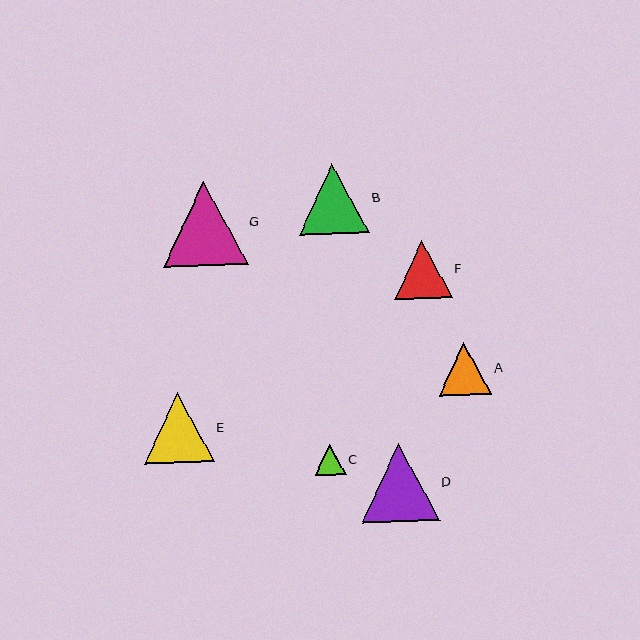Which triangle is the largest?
Triangle G is the largest with a size of approximately 84 pixels.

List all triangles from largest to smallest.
From largest to smallest: G, D, E, B, F, A, C.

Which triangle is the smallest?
Triangle C is the smallest with a size of approximately 31 pixels.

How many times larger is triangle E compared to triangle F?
Triangle E is approximately 1.2 times the size of triangle F.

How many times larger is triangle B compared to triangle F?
Triangle B is approximately 1.2 times the size of triangle F.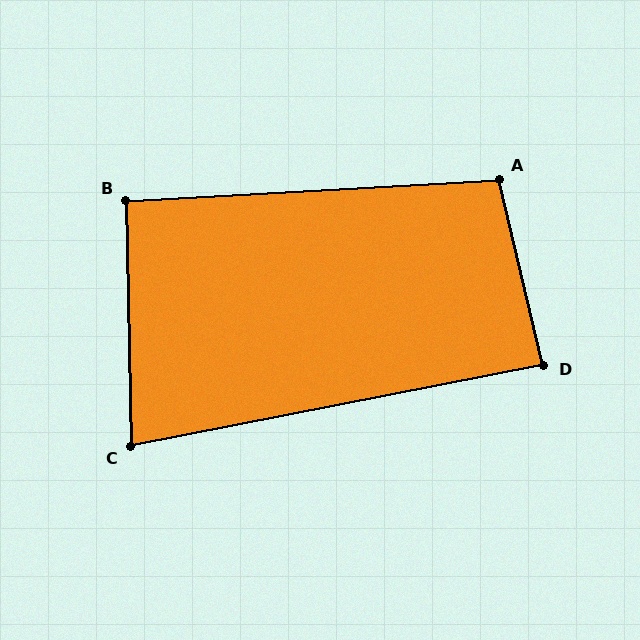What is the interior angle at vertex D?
Approximately 88 degrees (approximately right).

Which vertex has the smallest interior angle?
C, at approximately 80 degrees.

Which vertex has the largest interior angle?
A, at approximately 100 degrees.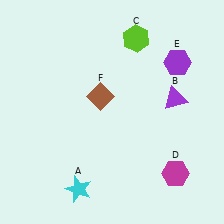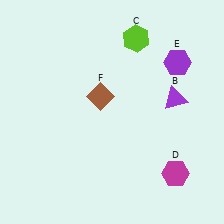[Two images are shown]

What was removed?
The cyan star (A) was removed in Image 2.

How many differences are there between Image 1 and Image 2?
There is 1 difference between the two images.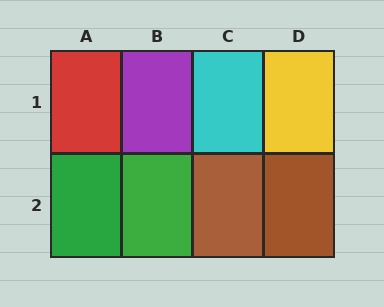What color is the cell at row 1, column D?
Yellow.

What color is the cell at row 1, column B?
Purple.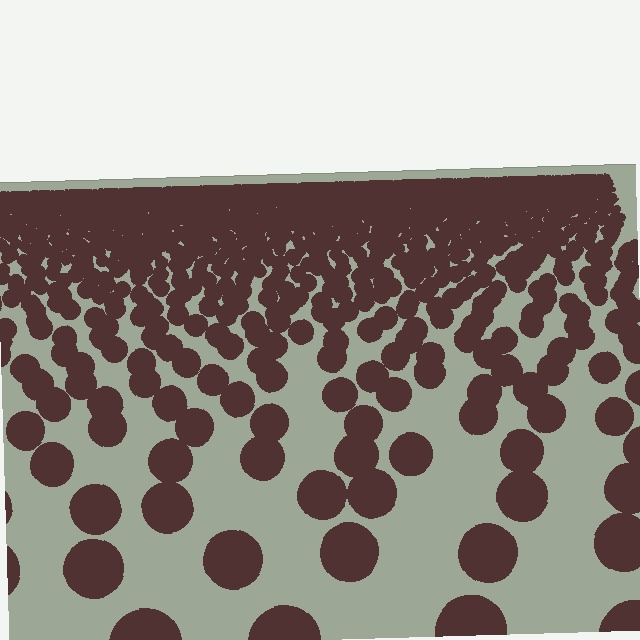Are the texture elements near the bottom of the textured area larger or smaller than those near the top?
Larger. Near the bottom, elements are closer to the viewer and appear at a bigger on-screen size.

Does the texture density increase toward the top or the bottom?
Density increases toward the top.